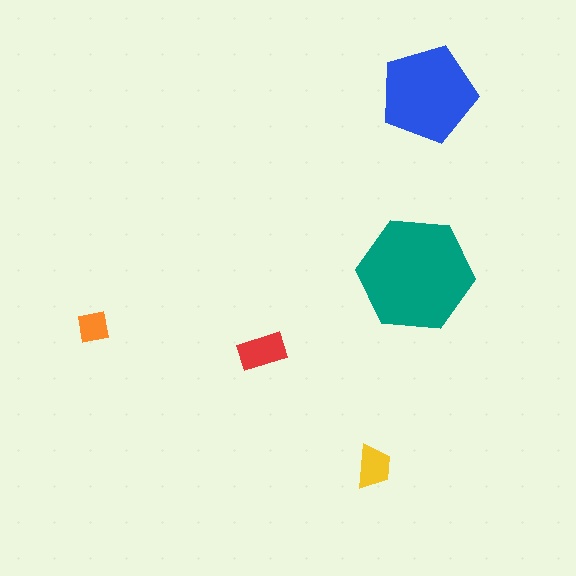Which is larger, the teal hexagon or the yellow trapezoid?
The teal hexagon.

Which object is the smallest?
The orange square.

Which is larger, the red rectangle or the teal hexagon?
The teal hexagon.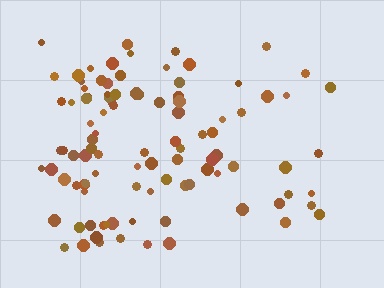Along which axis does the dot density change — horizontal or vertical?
Horizontal.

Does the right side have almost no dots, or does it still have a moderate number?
Still a moderate number, just noticeably fewer than the left.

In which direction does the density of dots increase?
From right to left, with the left side densest.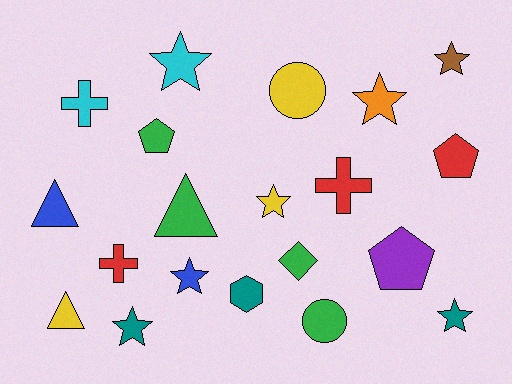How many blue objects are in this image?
There are 2 blue objects.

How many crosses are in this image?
There are 3 crosses.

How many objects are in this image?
There are 20 objects.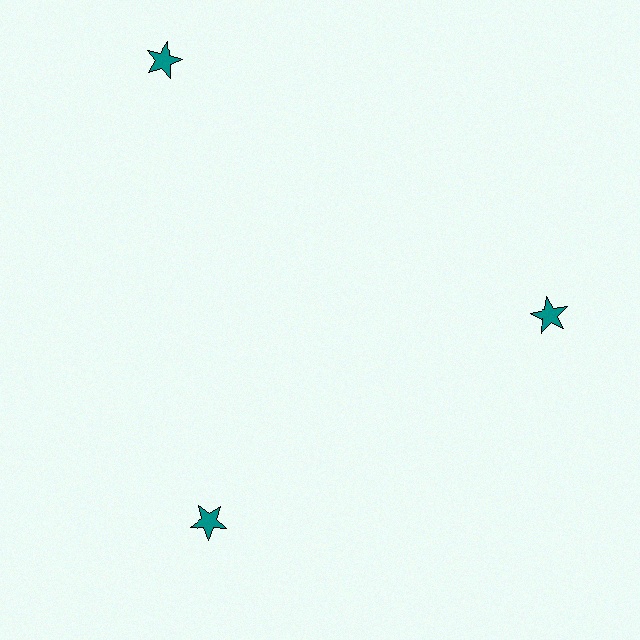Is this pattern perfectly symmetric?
No. The 3 teal stars are arranged in a ring, but one element near the 11 o'clock position is pushed outward from the center, breaking the 3-fold rotational symmetry.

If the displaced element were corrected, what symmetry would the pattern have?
It would have 3-fold rotational symmetry — the pattern would map onto itself every 120 degrees.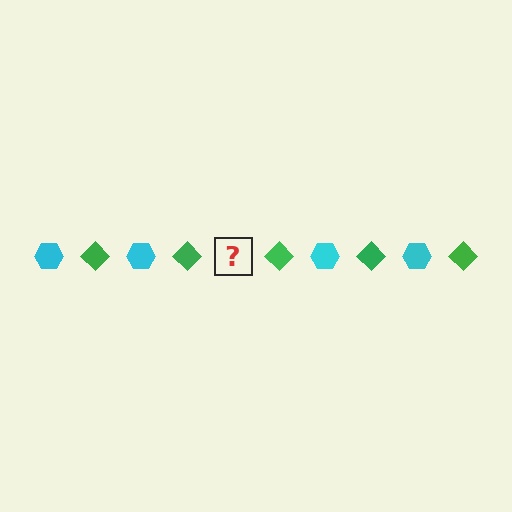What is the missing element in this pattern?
The missing element is a cyan hexagon.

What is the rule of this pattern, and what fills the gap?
The rule is that the pattern alternates between cyan hexagon and green diamond. The gap should be filled with a cyan hexagon.